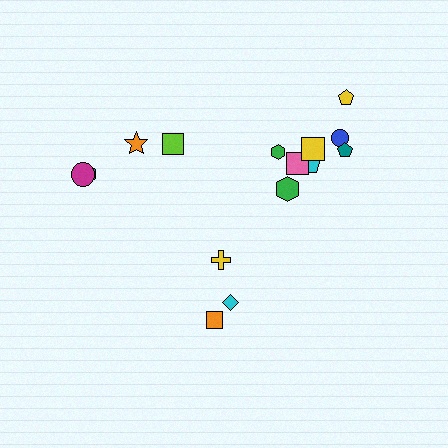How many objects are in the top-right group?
There are 8 objects.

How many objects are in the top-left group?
There are 4 objects.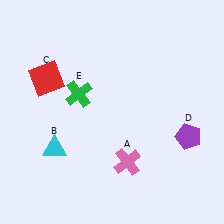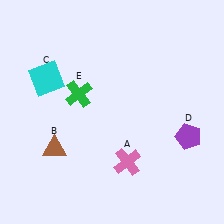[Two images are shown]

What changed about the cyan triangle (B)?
In Image 1, B is cyan. In Image 2, it changed to brown.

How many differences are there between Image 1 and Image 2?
There are 2 differences between the two images.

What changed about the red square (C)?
In Image 1, C is red. In Image 2, it changed to cyan.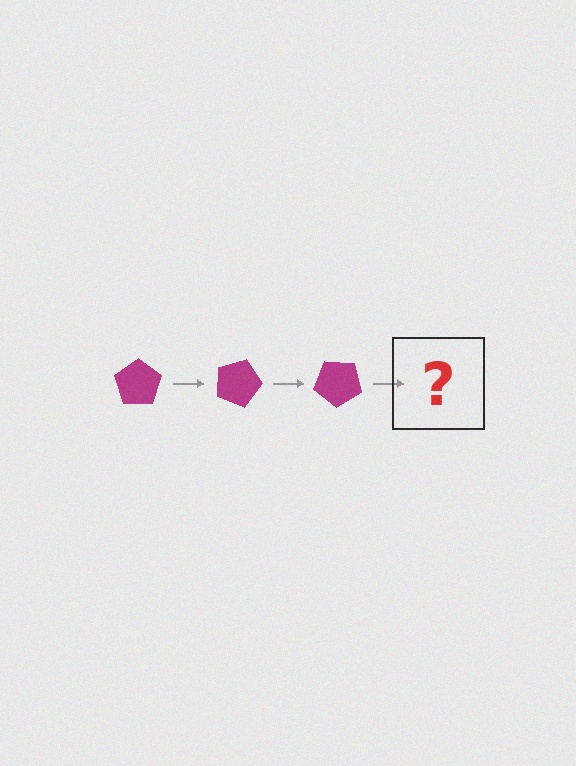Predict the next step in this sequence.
The next step is a magenta pentagon rotated 60 degrees.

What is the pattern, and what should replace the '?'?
The pattern is that the pentagon rotates 20 degrees each step. The '?' should be a magenta pentagon rotated 60 degrees.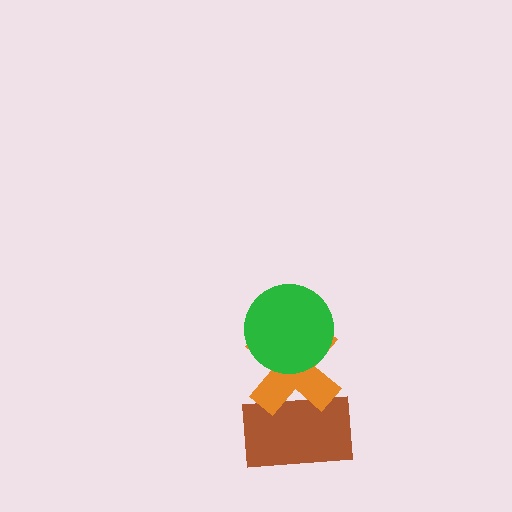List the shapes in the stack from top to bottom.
From top to bottom: the green circle, the orange cross, the brown rectangle.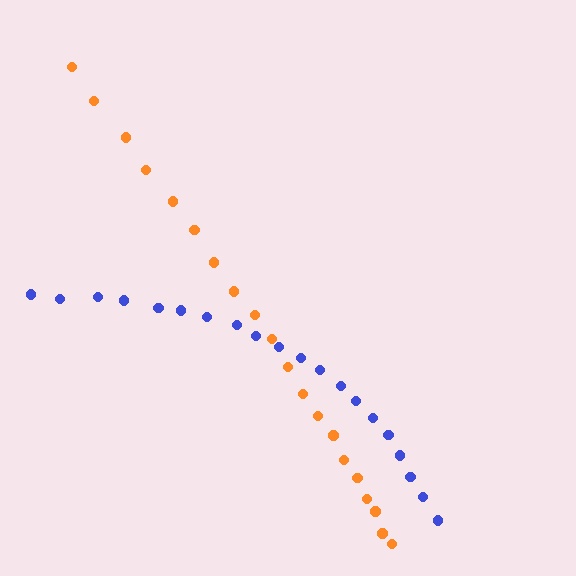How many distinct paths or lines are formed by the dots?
There are 2 distinct paths.